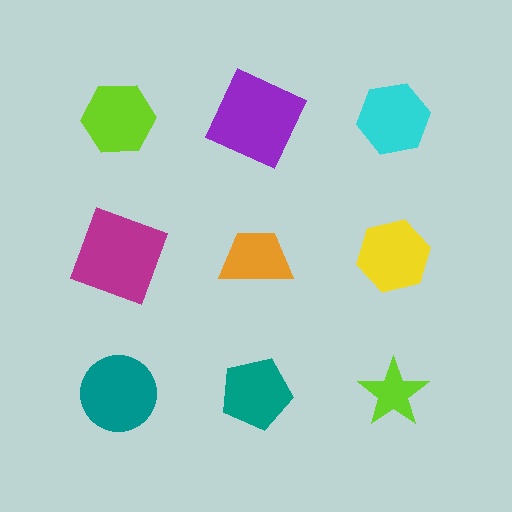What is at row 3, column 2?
A teal pentagon.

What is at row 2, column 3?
A yellow hexagon.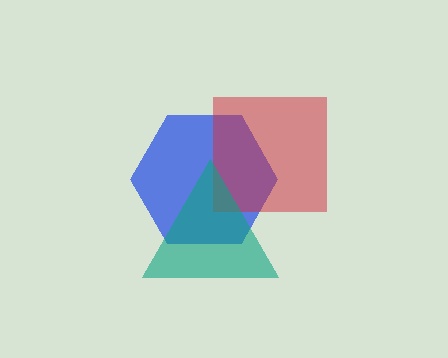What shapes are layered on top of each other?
The layered shapes are: a blue hexagon, a red square, a teal triangle.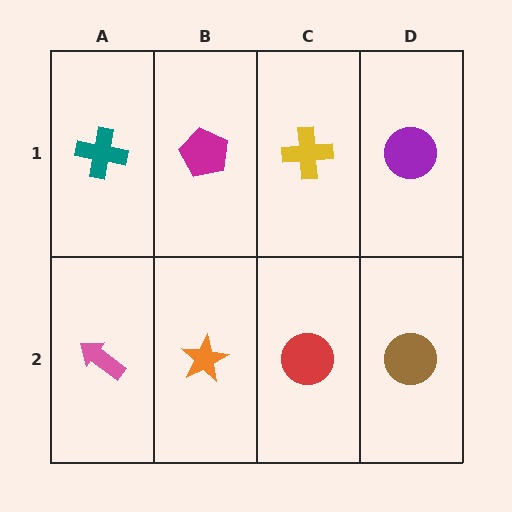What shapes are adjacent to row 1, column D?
A brown circle (row 2, column D), a yellow cross (row 1, column C).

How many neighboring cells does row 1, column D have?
2.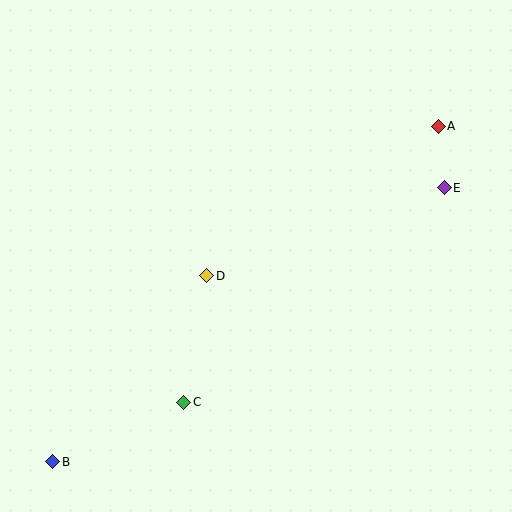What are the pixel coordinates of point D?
Point D is at (207, 276).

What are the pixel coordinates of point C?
Point C is at (184, 402).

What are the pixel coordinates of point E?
Point E is at (444, 188).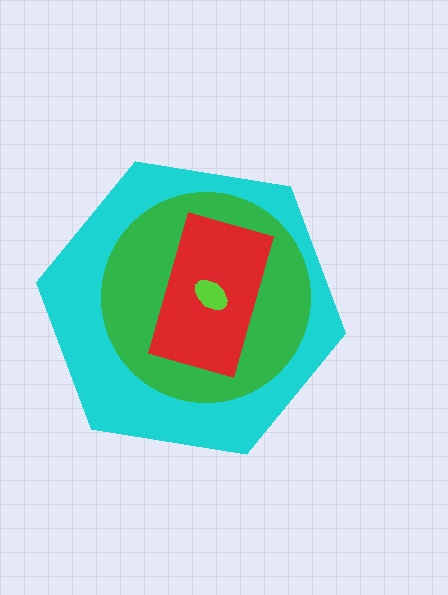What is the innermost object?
The lime ellipse.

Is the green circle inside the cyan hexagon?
Yes.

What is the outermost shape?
The cyan hexagon.